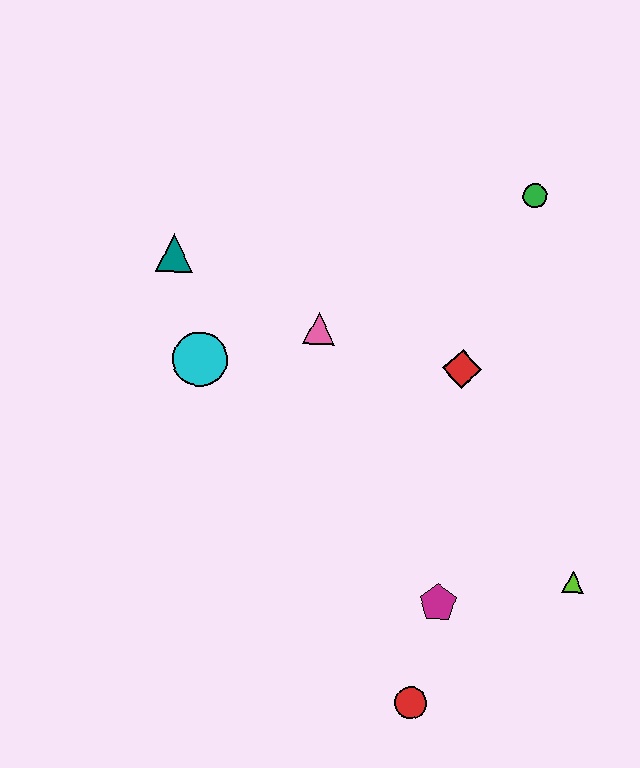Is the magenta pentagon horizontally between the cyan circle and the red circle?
No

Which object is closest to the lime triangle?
The magenta pentagon is closest to the lime triangle.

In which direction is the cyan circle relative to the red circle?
The cyan circle is above the red circle.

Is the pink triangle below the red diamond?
No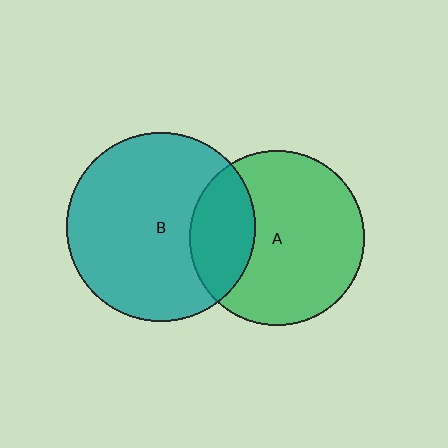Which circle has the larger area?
Circle B (teal).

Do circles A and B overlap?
Yes.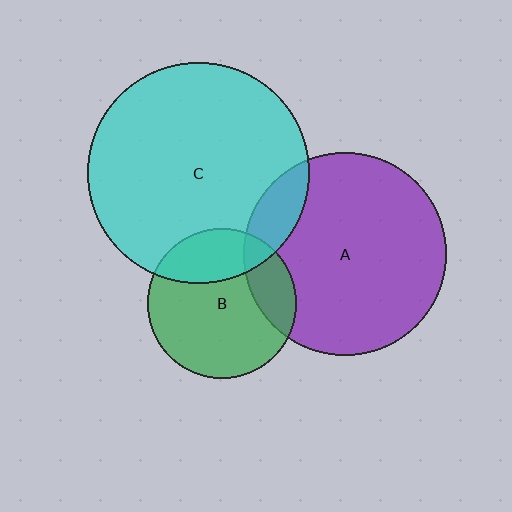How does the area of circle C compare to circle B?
Approximately 2.2 times.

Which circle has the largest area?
Circle C (cyan).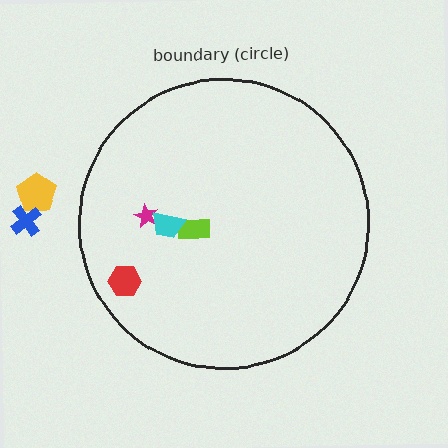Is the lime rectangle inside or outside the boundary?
Inside.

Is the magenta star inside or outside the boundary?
Inside.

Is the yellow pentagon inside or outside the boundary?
Outside.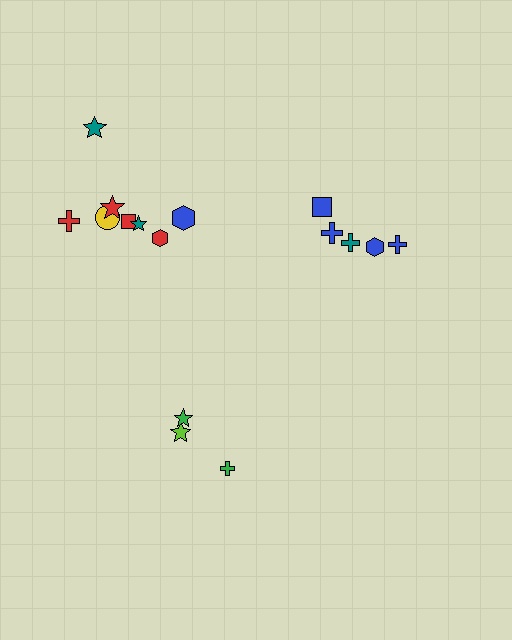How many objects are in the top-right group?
There are 5 objects.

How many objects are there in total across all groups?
There are 16 objects.